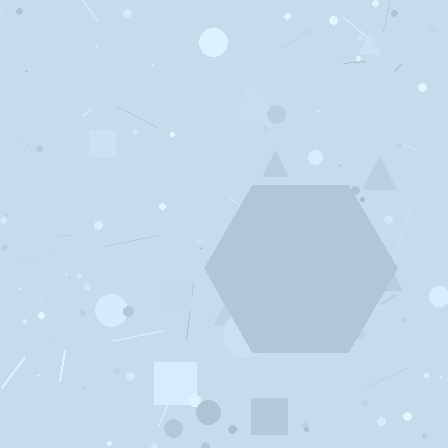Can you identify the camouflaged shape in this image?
The camouflaged shape is a hexagon.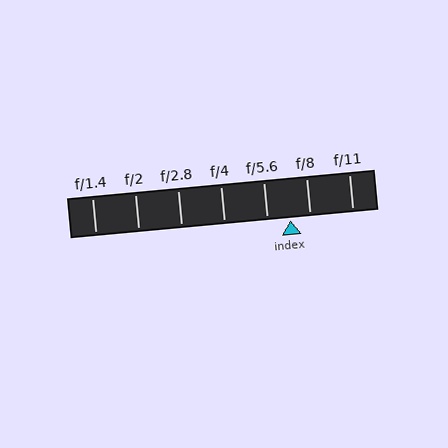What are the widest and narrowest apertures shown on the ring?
The widest aperture shown is f/1.4 and the narrowest is f/11.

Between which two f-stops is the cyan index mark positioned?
The index mark is between f/5.6 and f/8.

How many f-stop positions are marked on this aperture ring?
There are 7 f-stop positions marked.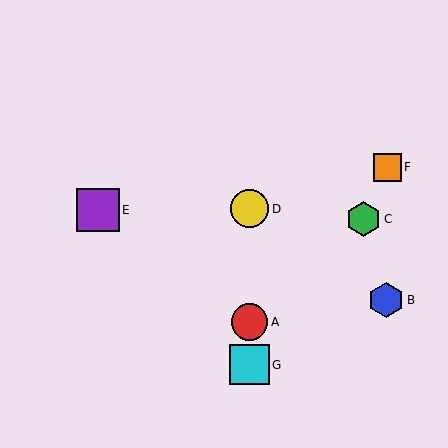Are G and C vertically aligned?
No, G is at x≈249 and C is at x≈364.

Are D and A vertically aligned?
Yes, both are at x≈249.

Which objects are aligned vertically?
Objects A, D, G are aligned vertically.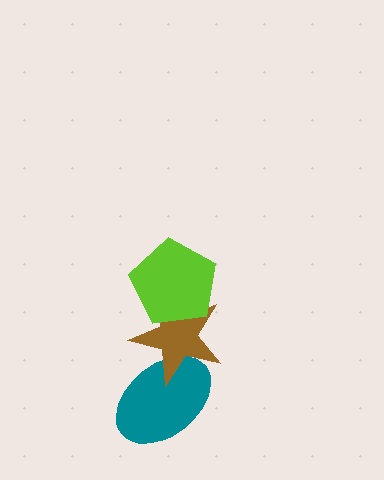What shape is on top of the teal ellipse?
The brown star is on top of the teal ellipse.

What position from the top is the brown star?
The brown star is 2nd from the top.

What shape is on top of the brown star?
The lime pentagon is on top of the brown star.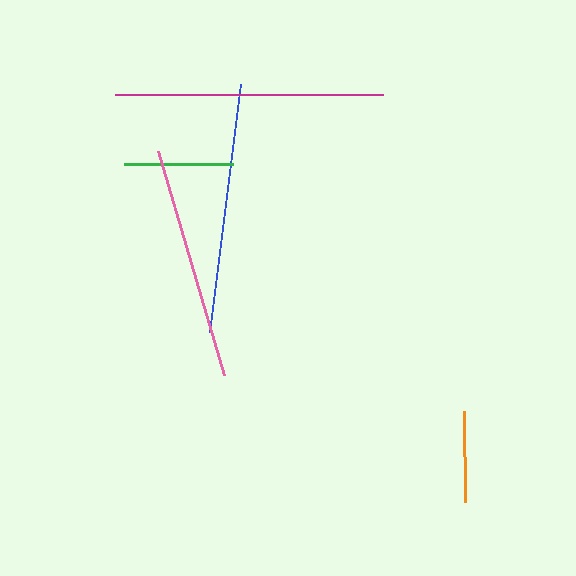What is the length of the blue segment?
The blue segment is approximately 250 pixels long.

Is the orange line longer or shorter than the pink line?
The pink line is longer than the orange line.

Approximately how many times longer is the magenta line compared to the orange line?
The magenta line is approximately 2.9 times the length of the orange line.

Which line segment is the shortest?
The orange line is the shortest at approximately 91 pixels.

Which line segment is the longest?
The magenta line is the longest at approximately 268 pixels.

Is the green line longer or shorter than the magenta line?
The magenta line is longer than the green line.